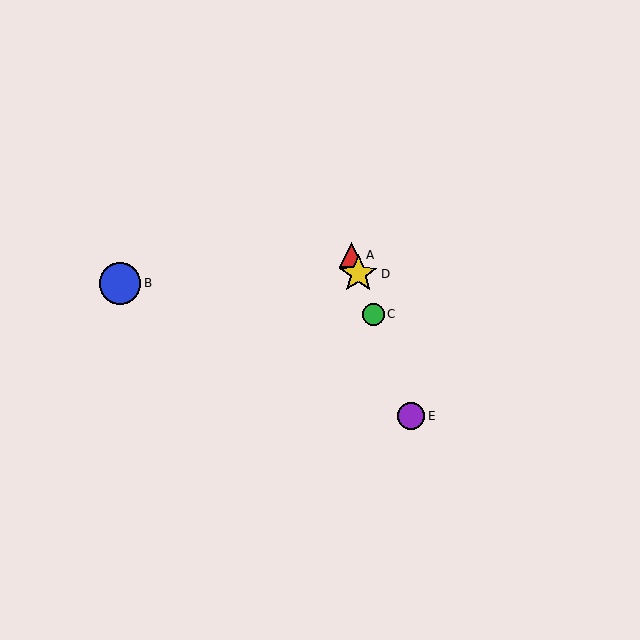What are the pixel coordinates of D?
Object D is at (358, 274).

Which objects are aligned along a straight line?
Objects A, C, D, E are aligned along a straight line.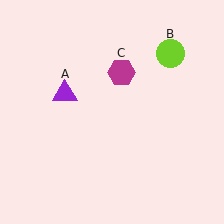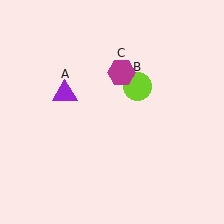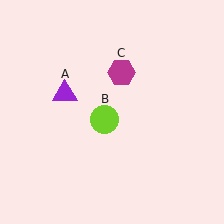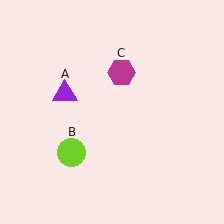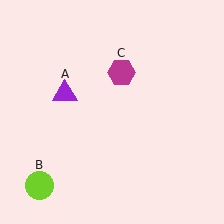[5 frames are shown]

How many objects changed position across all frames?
1 object changed position: lime circle (object B).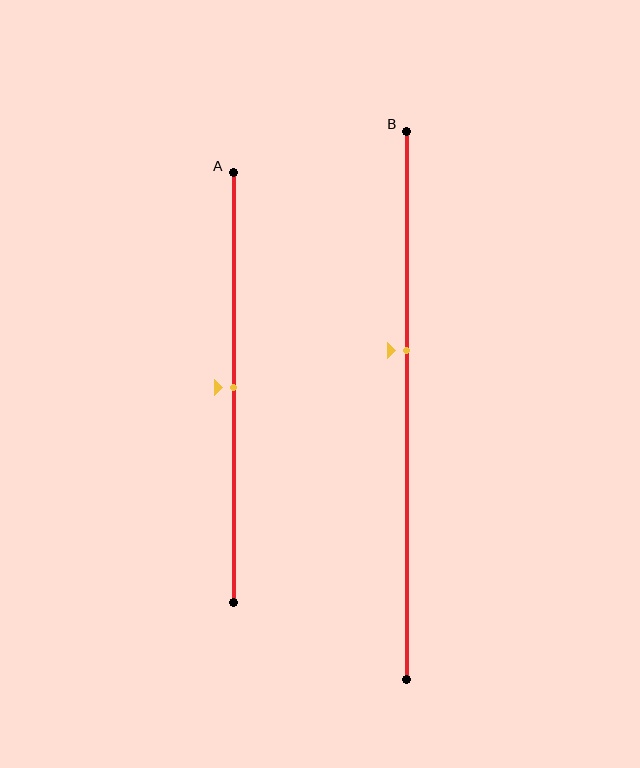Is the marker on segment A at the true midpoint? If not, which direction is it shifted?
Yes, the marker on segment A is at the true midpoint.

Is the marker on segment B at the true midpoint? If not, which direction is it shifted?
No, the marker on segment B is shifted upward by about 10% of the segment length.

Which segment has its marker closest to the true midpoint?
Segment A has its marker closest to the true midpoint.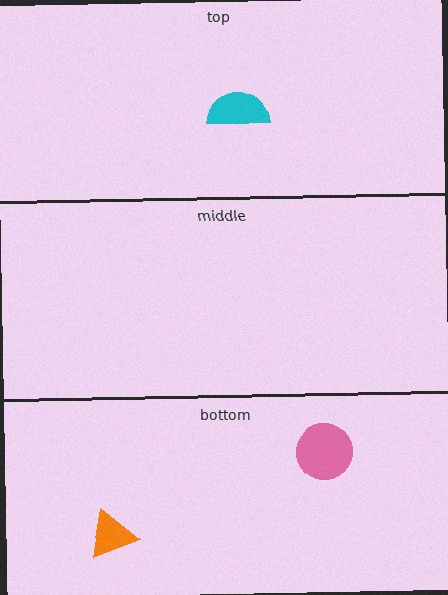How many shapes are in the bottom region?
2.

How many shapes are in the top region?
1.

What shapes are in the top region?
The cyan semicircle.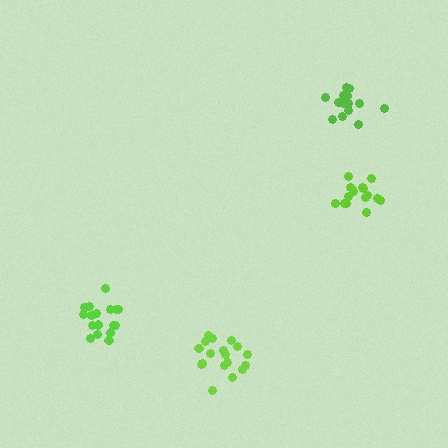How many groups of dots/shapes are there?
There are 4 groups.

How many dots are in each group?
Group 1: 17 dots, Group 2: 18 dots, Group 3: 16 dots, Group 4: 16 dots (67 total).